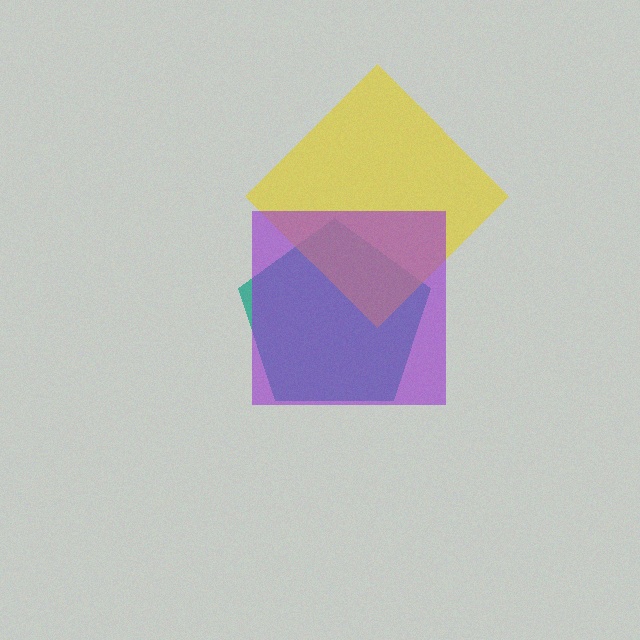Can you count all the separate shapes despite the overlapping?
Yes, there are 3 separate shapes.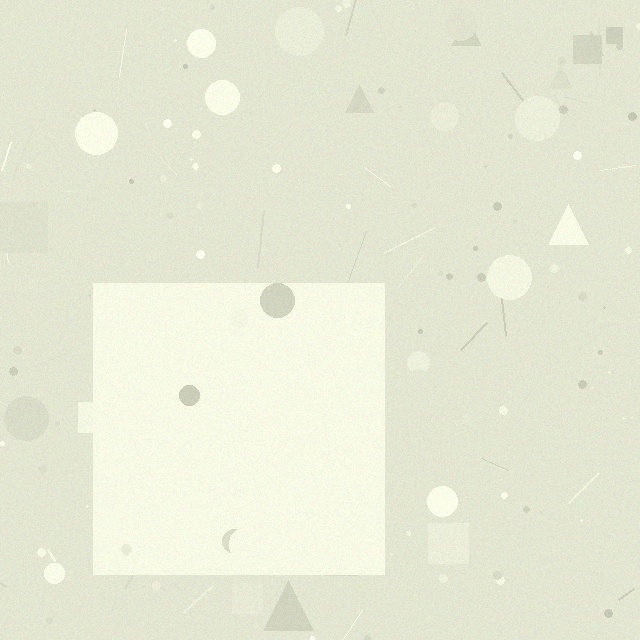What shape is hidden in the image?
A square is hidden in the image.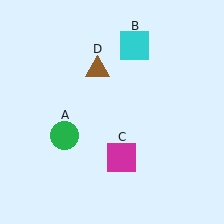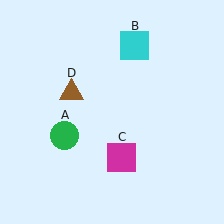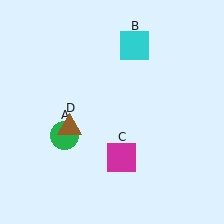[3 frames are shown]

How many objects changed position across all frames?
1 object changed position: brown triangle (object D).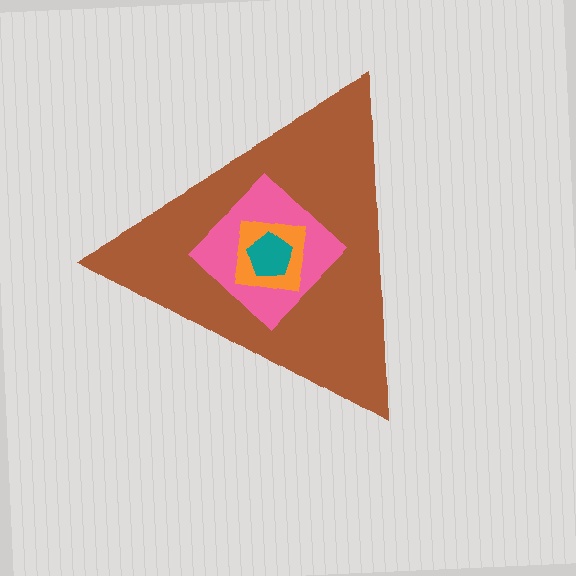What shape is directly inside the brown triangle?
The pink diamond.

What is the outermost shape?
The brown triangle.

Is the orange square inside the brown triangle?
Yes.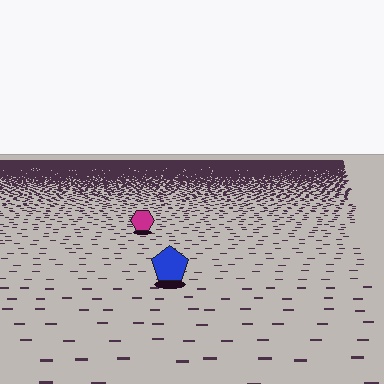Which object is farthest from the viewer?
The magenta hexagon is farthest from the viewer. It appears smaller and the ground texture around it is denser.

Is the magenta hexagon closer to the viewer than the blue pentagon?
No. The blue pentagon is closer — you can tell from the texture gradient: the ground texture is coarser near it.